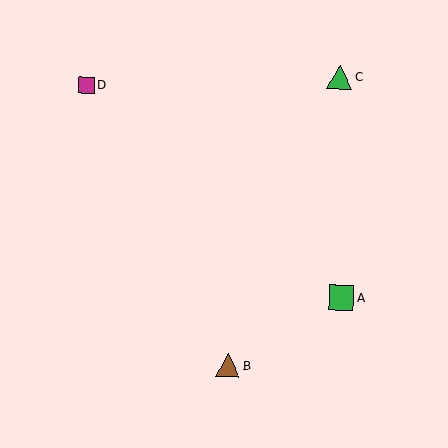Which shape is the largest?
The green square (labeled A) is the largest.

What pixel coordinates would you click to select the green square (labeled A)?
Click at (341, 298) to select the green square A.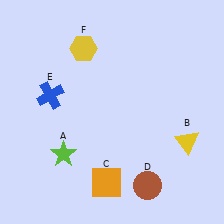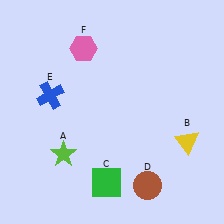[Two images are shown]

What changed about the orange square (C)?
In Image 1, C is orange. In Image 2, it changed to green.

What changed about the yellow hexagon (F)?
In Image 1, F is yellow. In Image 2, it changed to pink.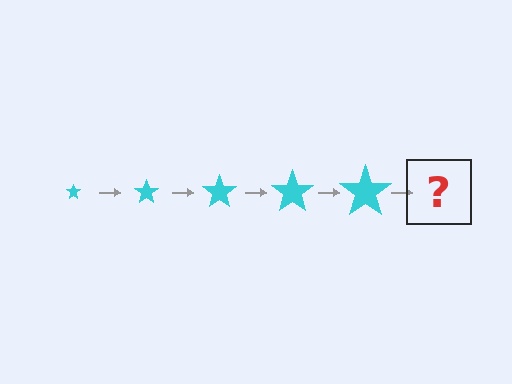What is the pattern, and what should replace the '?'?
The pattern is that the star gets progressively larger each step. The '?' should be a cyan star, larger than the previous one.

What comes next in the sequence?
The next element should be a cyan star, larger than the previous one.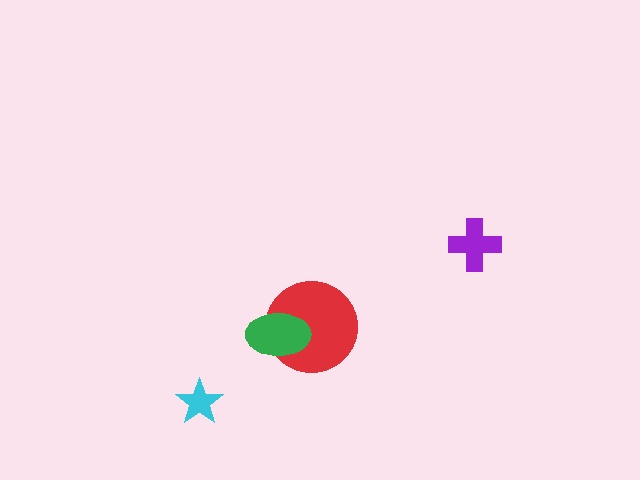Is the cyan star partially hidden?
No, no other shape covers it.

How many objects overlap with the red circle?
1 object overlaps with the red circle.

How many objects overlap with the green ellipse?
1 object overlaps with the green ellipse.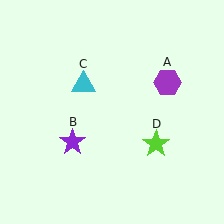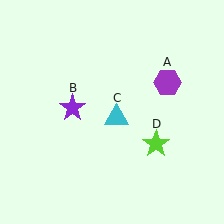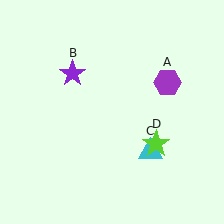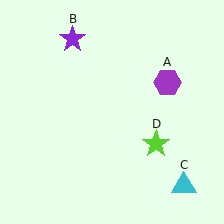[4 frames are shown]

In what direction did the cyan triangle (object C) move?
The cyan triangle (object C) moved down and to the right.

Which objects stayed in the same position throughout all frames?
Purple hexagon (object A) and lime star (object D) remained stationary.